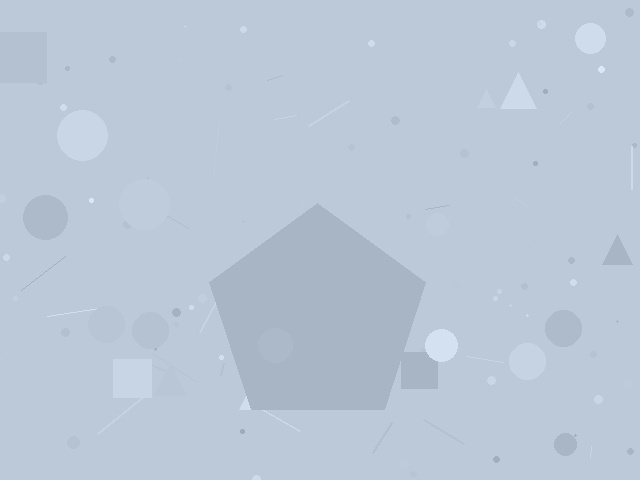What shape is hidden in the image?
A pentagon is hidden in the image.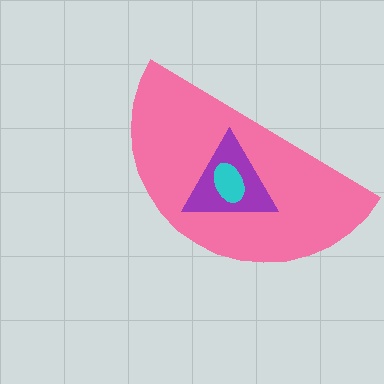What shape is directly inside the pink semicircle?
The purple triangle.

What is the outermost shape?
The pink semicircle.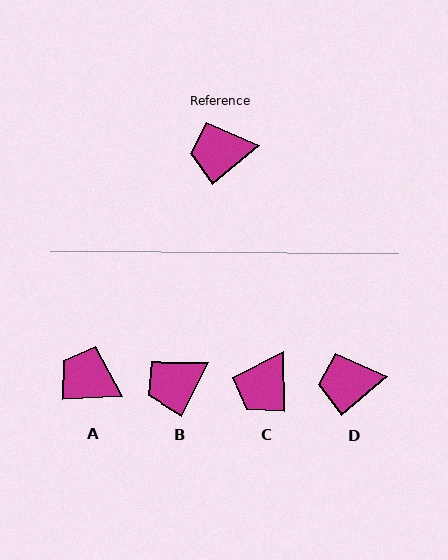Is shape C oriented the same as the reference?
No, it is off by about 51 degrees.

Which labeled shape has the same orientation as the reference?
D.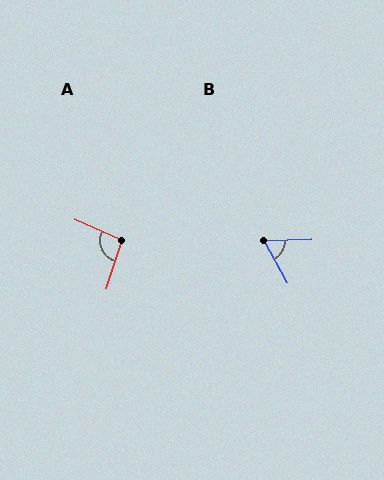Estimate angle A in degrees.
Approximately 96 degrees.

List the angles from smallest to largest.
B (63°), A (96°).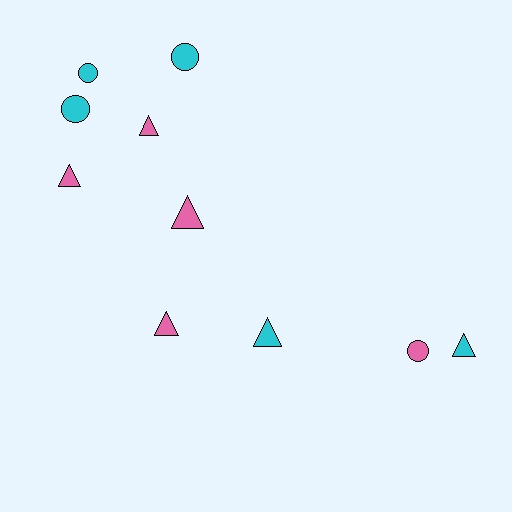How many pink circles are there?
There is 1 pink circle.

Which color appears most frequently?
Cyan, with 5 objects.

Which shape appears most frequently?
Triangle, with 6 objects.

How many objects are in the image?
There are 10 objects.